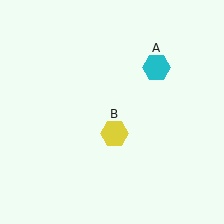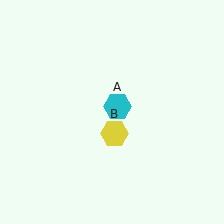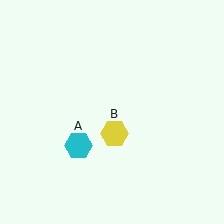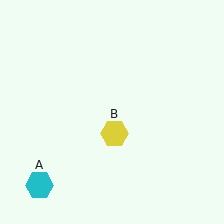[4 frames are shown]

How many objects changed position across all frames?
1 object changed position: cyan hexagon (object A).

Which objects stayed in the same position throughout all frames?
Yellow hexagon (object B) remained stationary.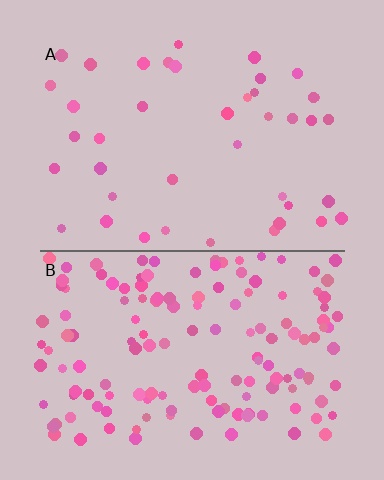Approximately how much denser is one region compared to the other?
Approximately 3.5× — region B over region A.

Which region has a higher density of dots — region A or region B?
B (the bottom).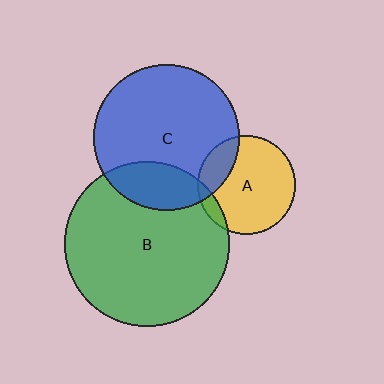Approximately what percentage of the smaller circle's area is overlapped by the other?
Approximately 10%.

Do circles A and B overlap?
Yes.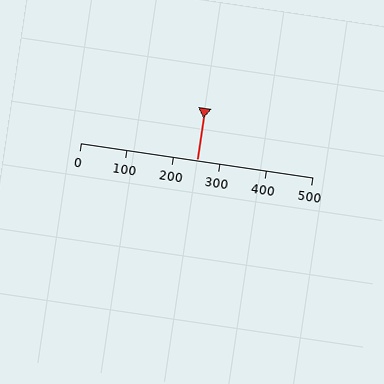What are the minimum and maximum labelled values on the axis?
The axis runs from 0 to 500.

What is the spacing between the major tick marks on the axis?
The major ticks are spaced 100 apart.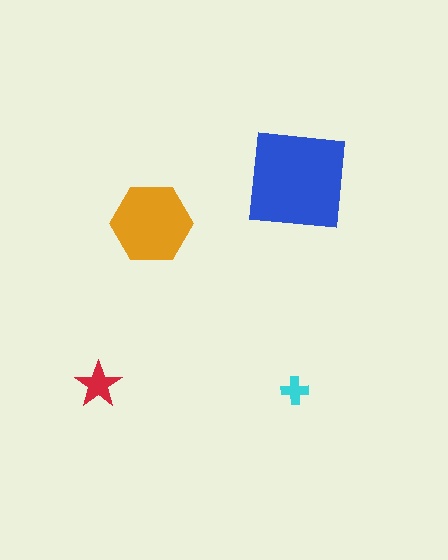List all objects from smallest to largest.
The cyan cross, the red star, the orange hexagon, the blue square.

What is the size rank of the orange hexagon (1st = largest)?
2nd.